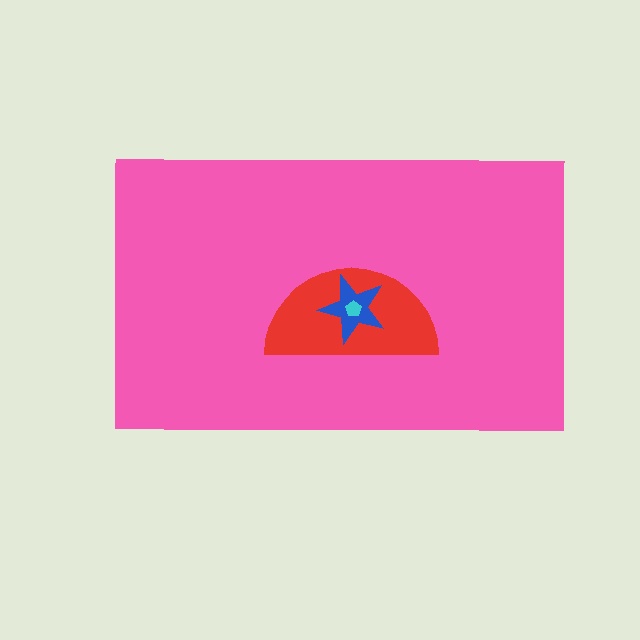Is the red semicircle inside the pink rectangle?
Yes.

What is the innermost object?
The cyan pentagon.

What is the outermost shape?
The pink rectangle.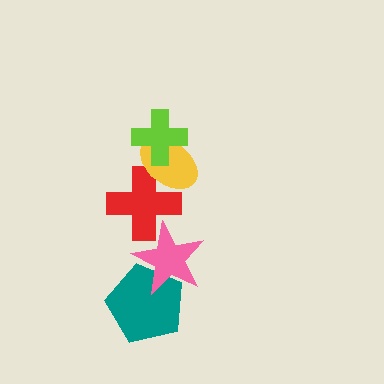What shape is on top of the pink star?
The red cross is on top of the pink star.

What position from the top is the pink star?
The pink star is 4th from the top.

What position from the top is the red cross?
The red cross is 3rd from the top.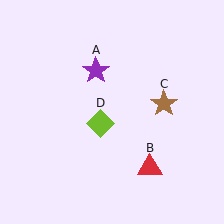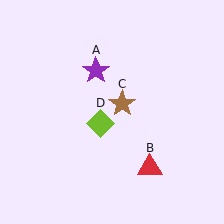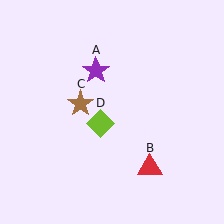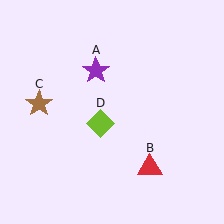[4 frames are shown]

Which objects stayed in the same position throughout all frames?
Purple star (object A) and red triangle (object B) and lime diamond (object D) remained stationary.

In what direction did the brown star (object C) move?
The brown star (object C) moved left.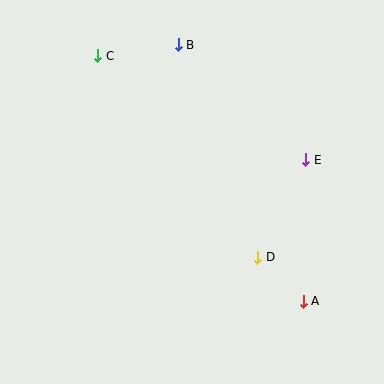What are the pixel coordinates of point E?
Point E is at (306, 160).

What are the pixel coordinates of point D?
Point D is at (258, 257).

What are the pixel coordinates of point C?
Point C is at (98, 56).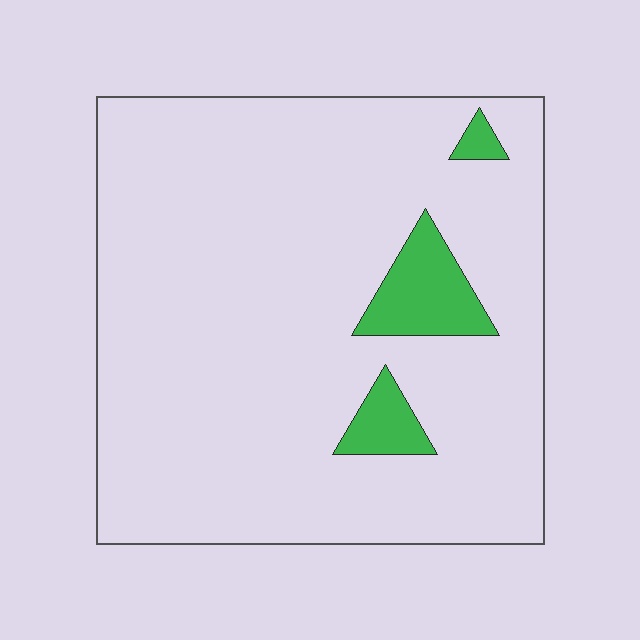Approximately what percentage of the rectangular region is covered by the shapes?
Approximately 10%.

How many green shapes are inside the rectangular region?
3.